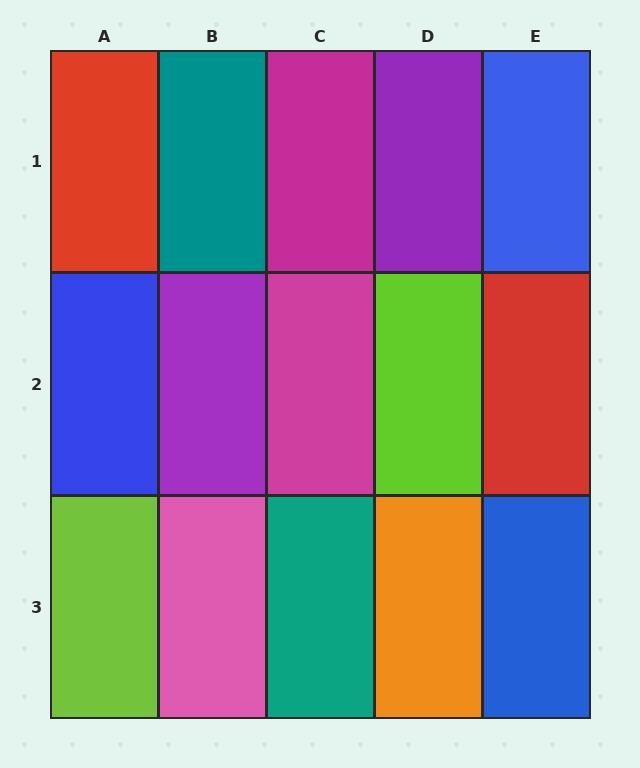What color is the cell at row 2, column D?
Lime.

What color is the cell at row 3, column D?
Orange.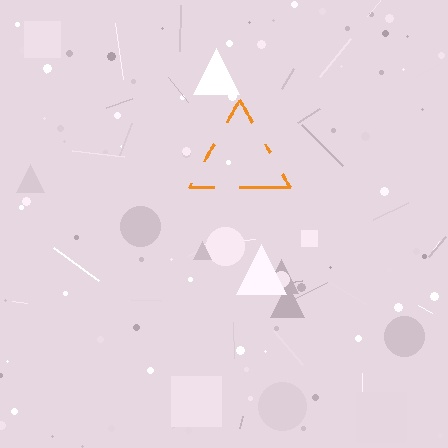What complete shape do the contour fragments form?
The contour fragments form a triangle.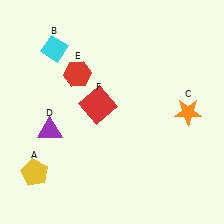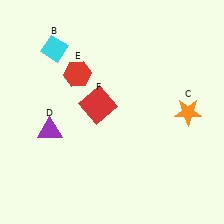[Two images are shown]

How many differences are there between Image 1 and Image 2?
There is 1 difference between the two images.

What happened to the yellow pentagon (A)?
The yellow pentagon (A) was removed in Image 2. It was in the bottom-left area of Image 1.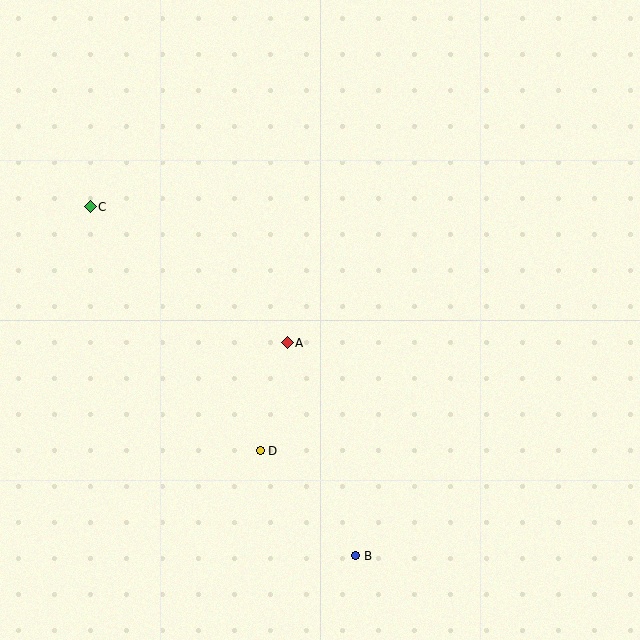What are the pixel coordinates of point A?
Point A is at (287, 343).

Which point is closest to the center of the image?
Point A at (287, 343) is closest to the center.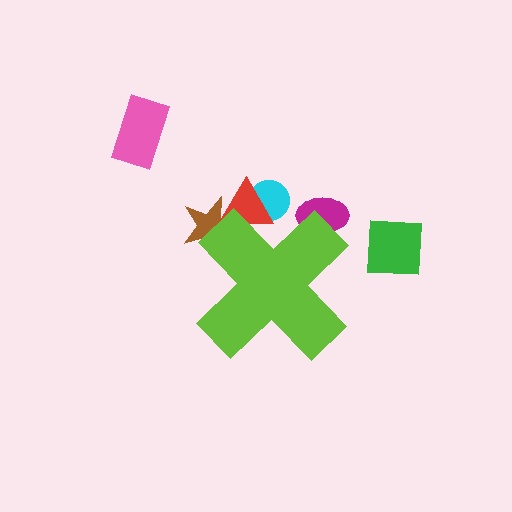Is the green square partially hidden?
No, the green square is fully visible.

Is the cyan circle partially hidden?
Yes, the cyan circle is partially hidden behind the lime cross.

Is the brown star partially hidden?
Yes, the brown star is partially hidden behind the lime cross.